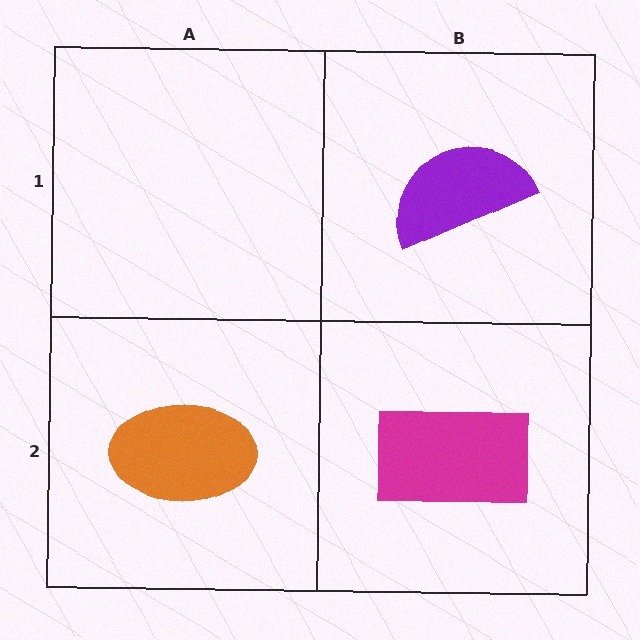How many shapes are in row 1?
1 shape.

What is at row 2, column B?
A magenta rectangle.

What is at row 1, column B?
A purple semicircle.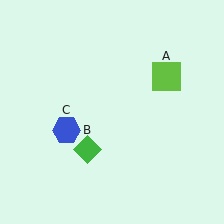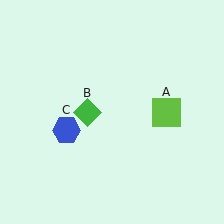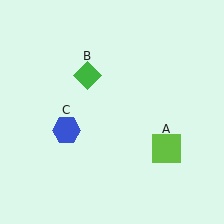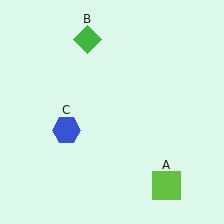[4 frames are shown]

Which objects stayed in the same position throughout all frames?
Blue hexagon (object C) remained stationary.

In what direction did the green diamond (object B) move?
The green diamond (object B) moved up.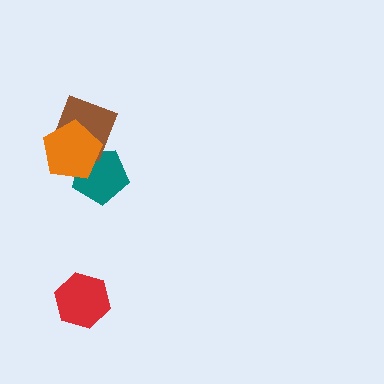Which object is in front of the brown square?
The orange pentagon is in front of the brown square.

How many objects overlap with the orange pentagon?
2 objects overlap with the orange pentagon.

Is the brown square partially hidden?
Yes, it is partially covered by another shape.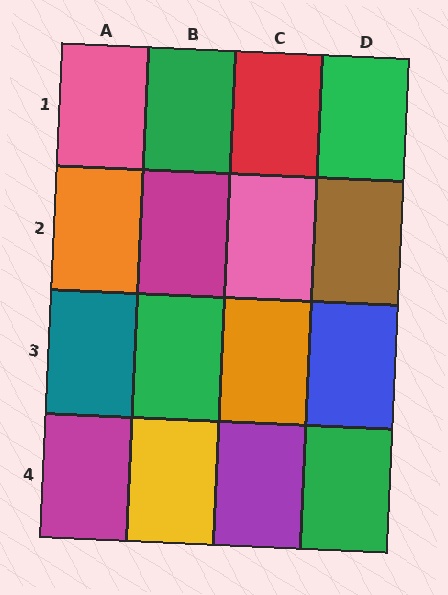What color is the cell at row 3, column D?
Blue.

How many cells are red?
1 cell is red.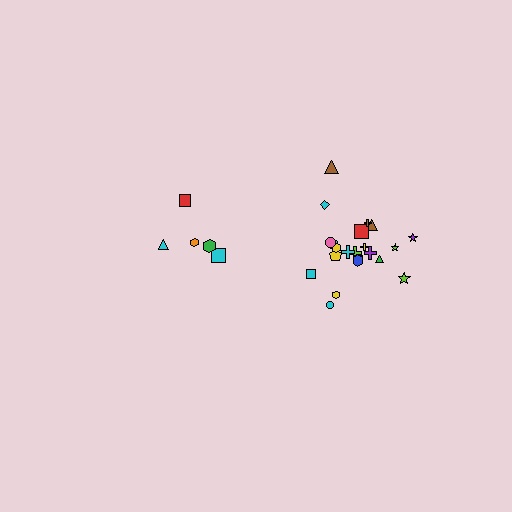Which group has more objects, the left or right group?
The right group.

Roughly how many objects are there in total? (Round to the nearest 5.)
Roughly 25 objects in total.